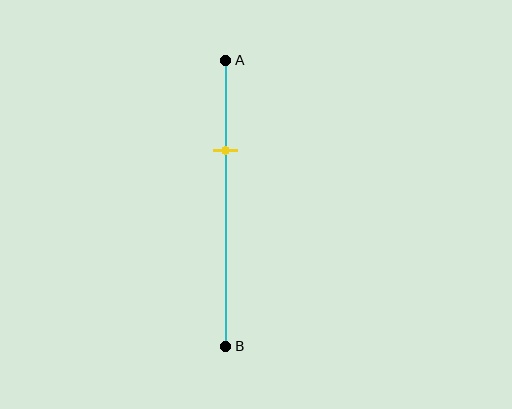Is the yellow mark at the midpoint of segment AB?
No, the mark is at about 30% from A, not at the 50% midpoint.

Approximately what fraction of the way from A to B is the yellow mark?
The yellow mark is approximately 30% of the way from A to B.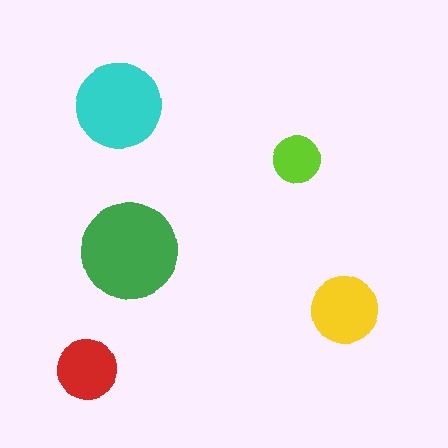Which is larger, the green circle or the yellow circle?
The green one.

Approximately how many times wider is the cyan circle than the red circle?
About 1.5 times wider.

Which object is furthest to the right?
The yellow circle is rightmost.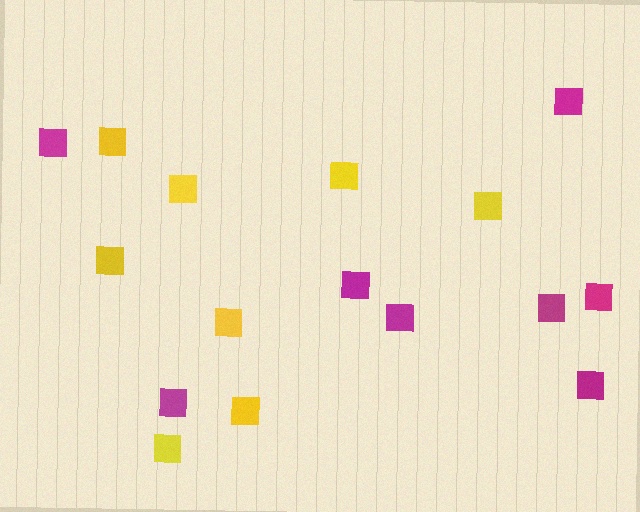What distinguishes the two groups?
There are 2 groups: one group of yellow squares (8) and one group of magenta squares (8).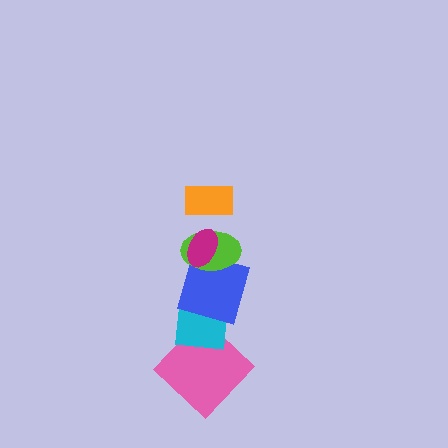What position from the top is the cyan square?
The cyan square is 5th from the top.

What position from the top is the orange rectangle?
The orange rectangle is 1st from the top.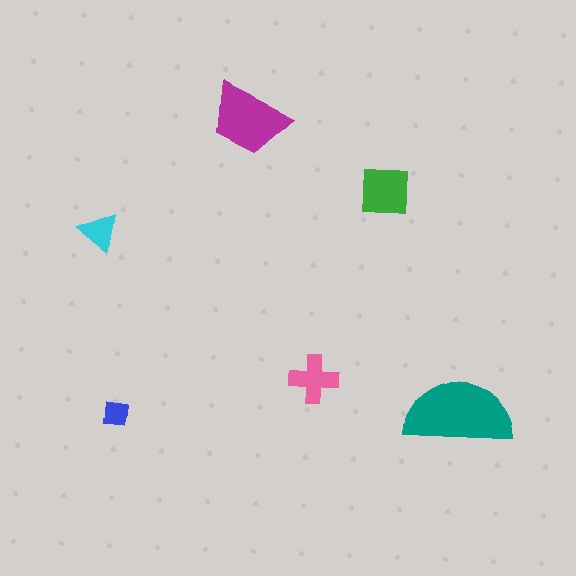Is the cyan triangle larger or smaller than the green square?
Smaller.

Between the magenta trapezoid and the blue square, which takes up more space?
The magenta trapezoid.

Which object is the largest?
The teal semicircle.